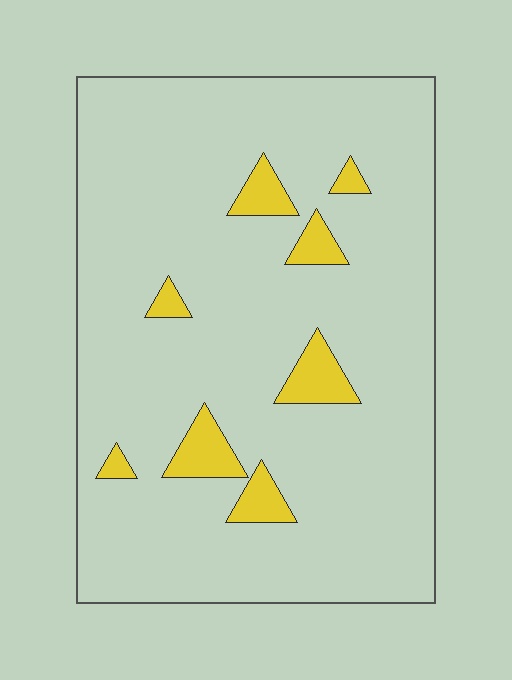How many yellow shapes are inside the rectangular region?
8.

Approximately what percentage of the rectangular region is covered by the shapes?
Approximately 10%.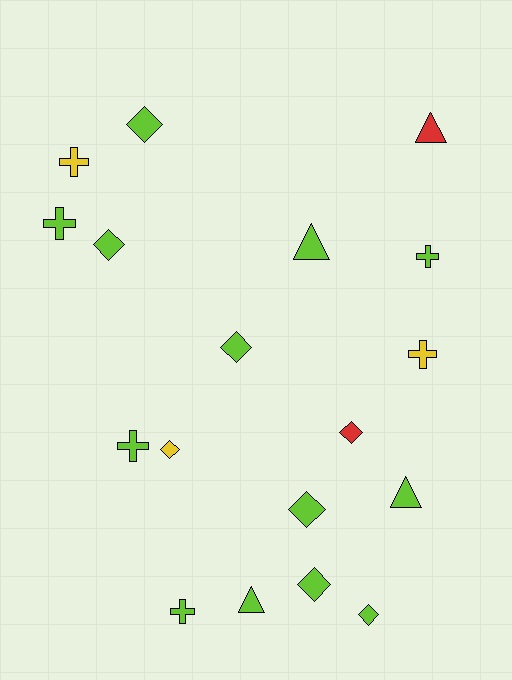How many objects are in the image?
There are 18 objects.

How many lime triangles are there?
There are 3 lime triangles.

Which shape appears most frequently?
Diamond, with 8 objects.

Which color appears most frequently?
Lime, with 13 objects.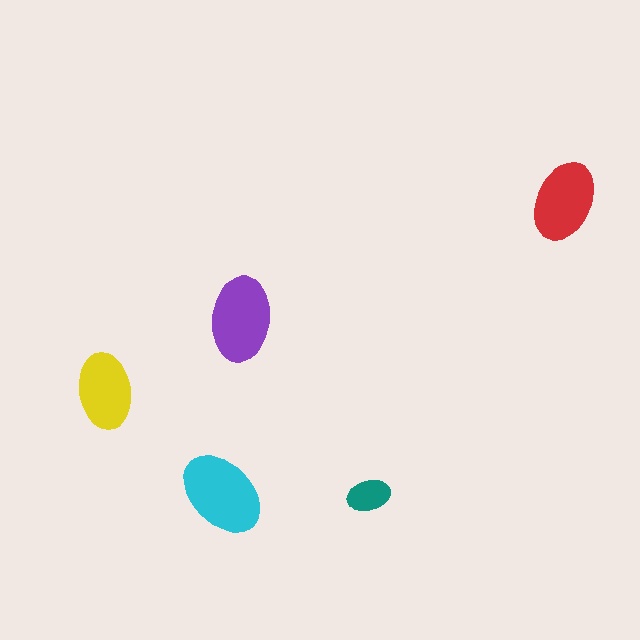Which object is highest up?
The red ellipse is topmost.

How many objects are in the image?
There are 5 objects in the image.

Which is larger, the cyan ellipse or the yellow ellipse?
The cyan one.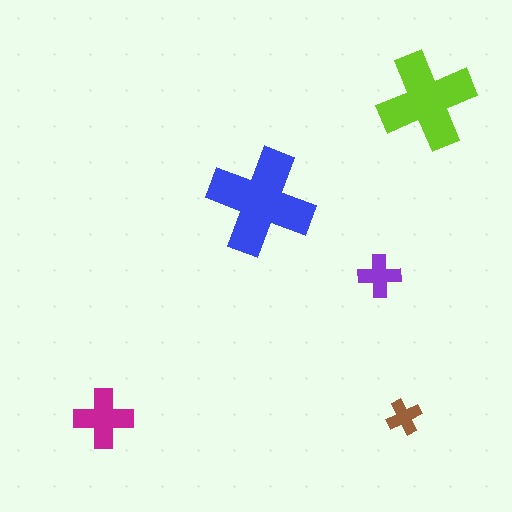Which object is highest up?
The lime cross is topmost.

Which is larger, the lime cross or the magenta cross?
The lime one.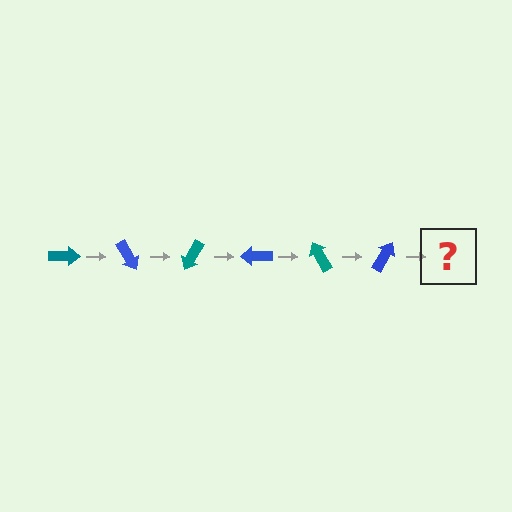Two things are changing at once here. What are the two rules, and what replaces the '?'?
The two rules are that it rotates 60 degrees each step and the color cycles through teal and blue. The '?' should be a teal arrow, rotated 360 degrees from the start.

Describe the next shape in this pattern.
It should be a teal arrow, rotated 360 degrees from the start.